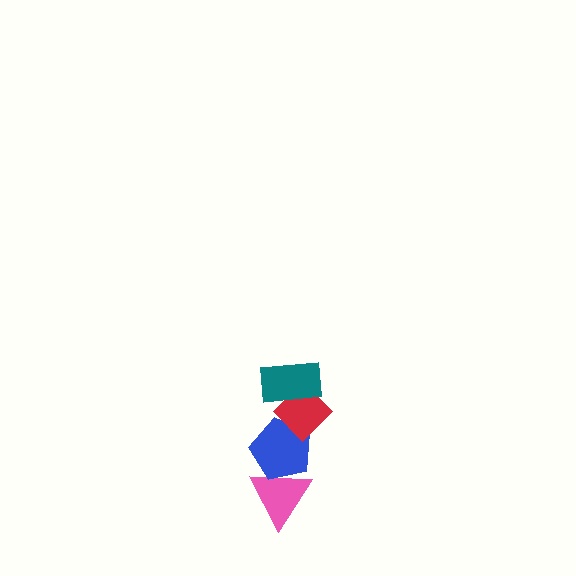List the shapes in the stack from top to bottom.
From top to bottom: the teal rectangle, the red diamond, the blue pentagon, the pink triangle.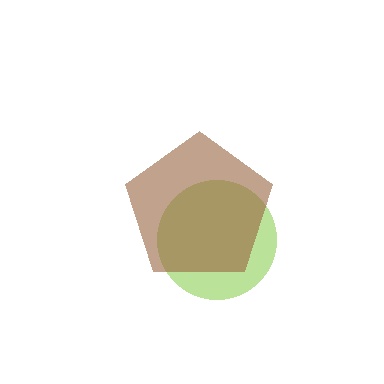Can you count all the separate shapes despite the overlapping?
Yes, there are 2 separate shapes.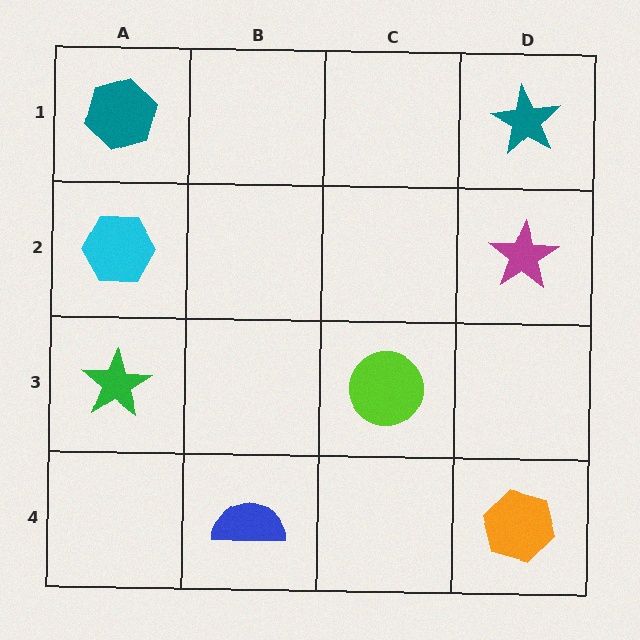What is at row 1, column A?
A teal hexagon.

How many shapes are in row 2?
2 shapes.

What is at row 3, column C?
A lime circle.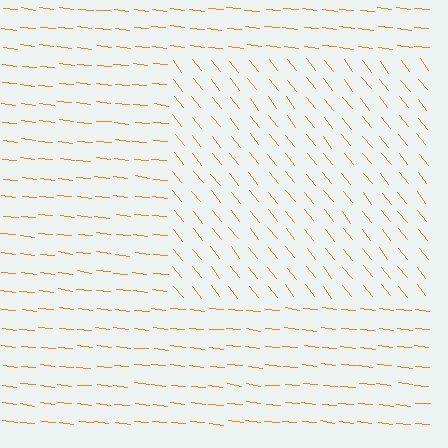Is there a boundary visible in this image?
Yes, there is a texture boundary formed by a change in line orientation.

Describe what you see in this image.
The image is filled with small orange line segments. A rectangle region in the image has lines oriented differently from the surrounding lines, creating a visible texture boundary.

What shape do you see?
I see a rectangle.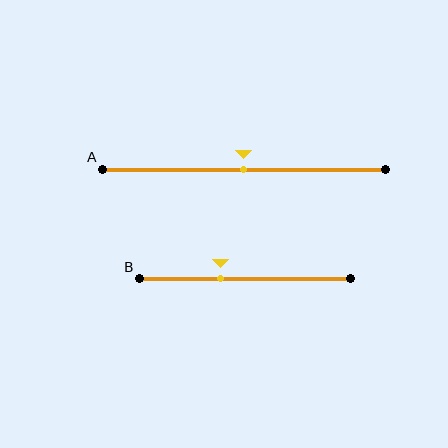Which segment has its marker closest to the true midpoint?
Segment A has its marker closest to the true midpoint.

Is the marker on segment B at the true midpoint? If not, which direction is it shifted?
No, the marker on segment B is shifted to the left by about 12% of the segment length.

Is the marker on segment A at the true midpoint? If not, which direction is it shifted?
Yes, the marker on segment A is at the true midpoint.